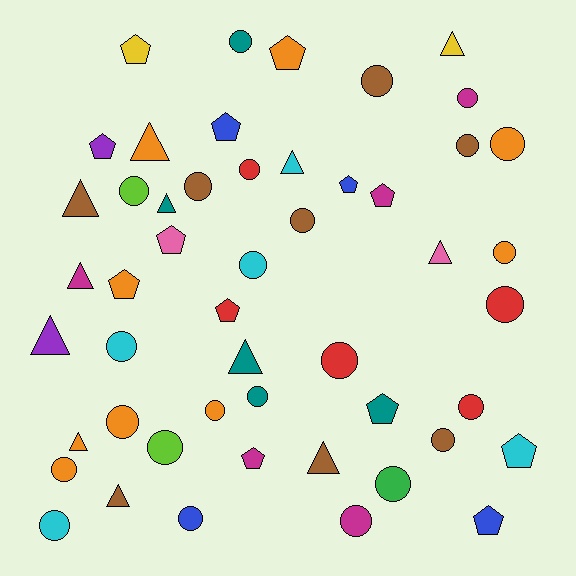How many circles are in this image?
There are 25 circles.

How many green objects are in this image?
There is 1 green object.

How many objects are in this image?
There are 50 objects.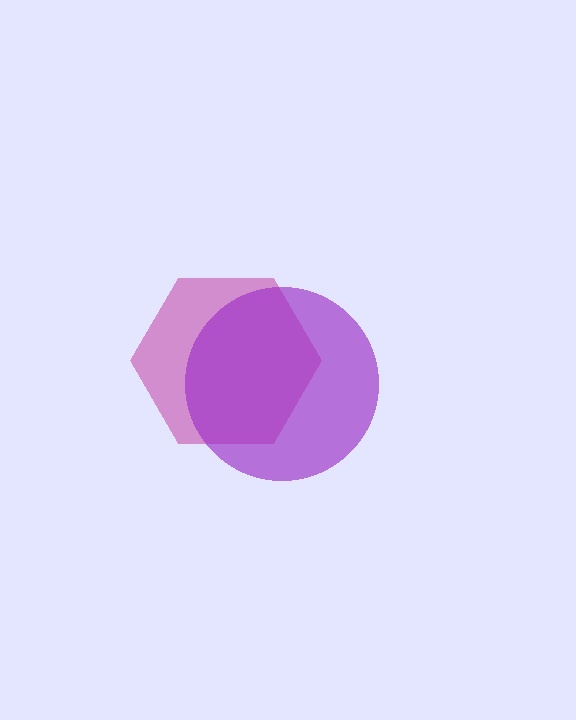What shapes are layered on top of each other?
The layered shapes are: a magenta hexagon, a purple circle.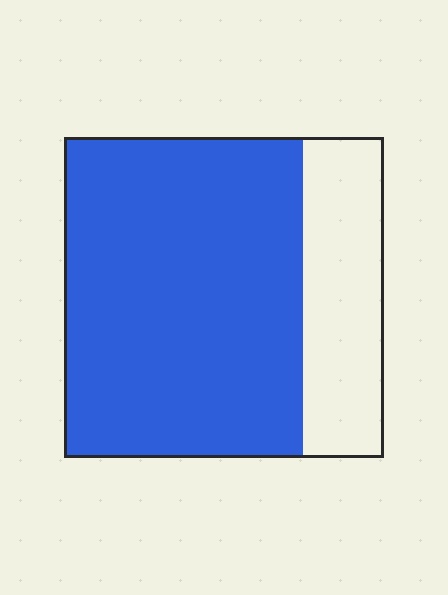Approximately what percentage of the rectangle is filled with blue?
Approximately 75%.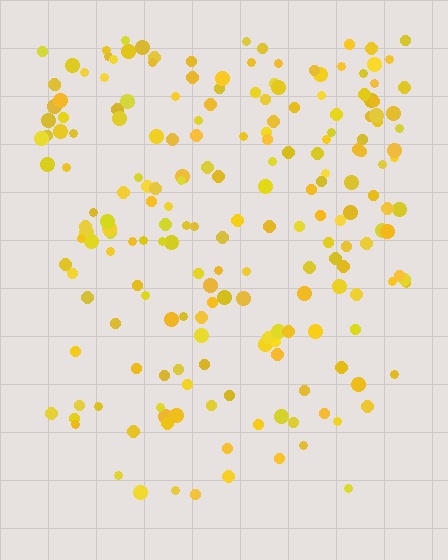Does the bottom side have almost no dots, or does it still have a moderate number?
Still a moderate number, just noticeably fewer than the top.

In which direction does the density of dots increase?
From bottom to top, with the top side densest.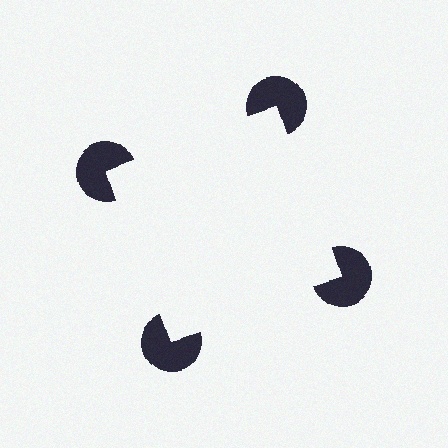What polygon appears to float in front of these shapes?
An illusory square — its edges are inferred from the aligned wedge cuts in the pac-man discs, not physically drawn.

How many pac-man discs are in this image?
There are 4 — one at each vertex of the illusory square.